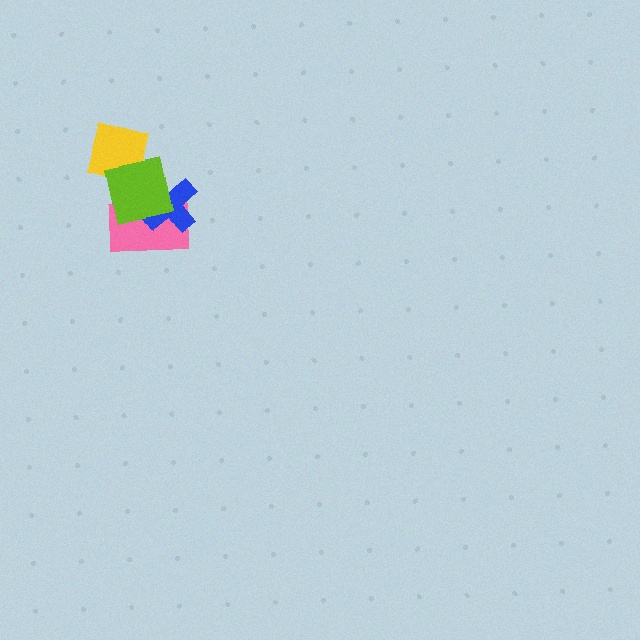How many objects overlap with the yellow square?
1 object overlaps with the yellow square.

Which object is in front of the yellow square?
The lime square is in front of the yellow square.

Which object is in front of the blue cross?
The lime square is in front of the blue cross.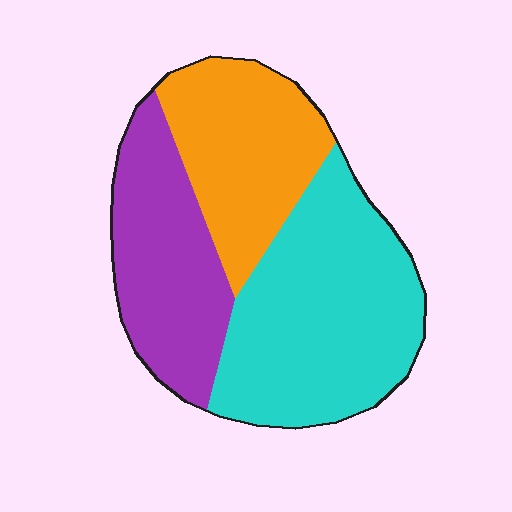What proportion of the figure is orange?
Orange covers 28% of the figure.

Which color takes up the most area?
Cyan, at roughly 45%.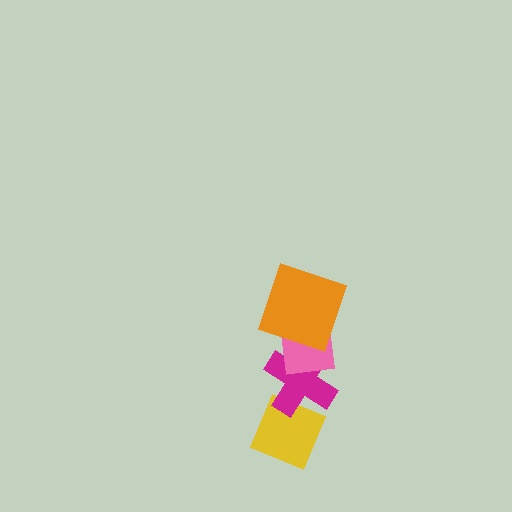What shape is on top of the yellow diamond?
The magenta cross is on top of the yellow diamond.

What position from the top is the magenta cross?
The magenta cross is 3rd from the top.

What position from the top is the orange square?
The orange square is 1st from the top.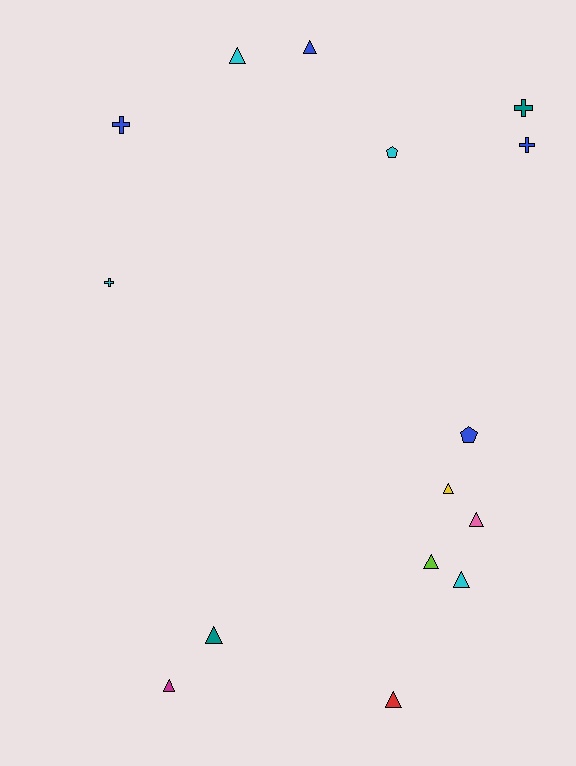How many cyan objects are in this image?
There are 4 cyan objects.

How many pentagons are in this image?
There are 2 pentagons.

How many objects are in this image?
There are 15 objects.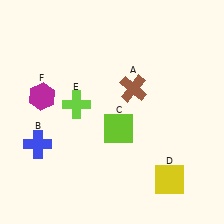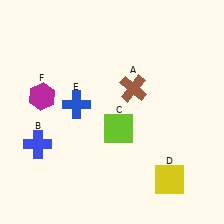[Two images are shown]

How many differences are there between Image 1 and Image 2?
There is 1 difference between the two images.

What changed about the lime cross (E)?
In Image 1, E is lime. In Image 2, it changed to blue.